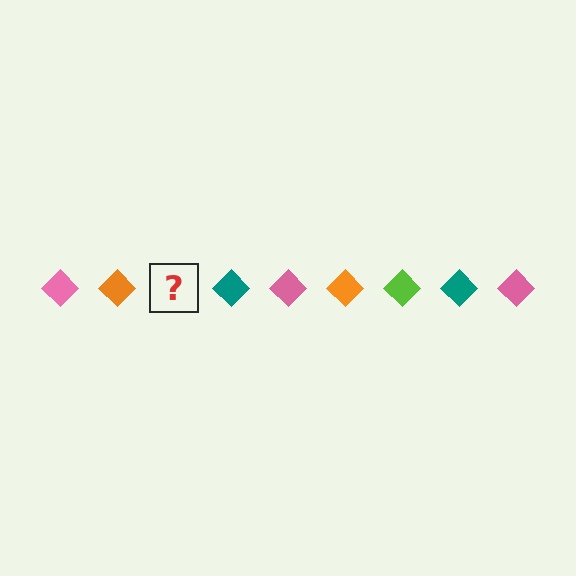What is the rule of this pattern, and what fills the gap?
The rule is that the pattern cycles through pink, orange, lime, teal diamonds. The gap should be filled with a lime diamond.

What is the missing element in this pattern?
The missing element is a lime diamond.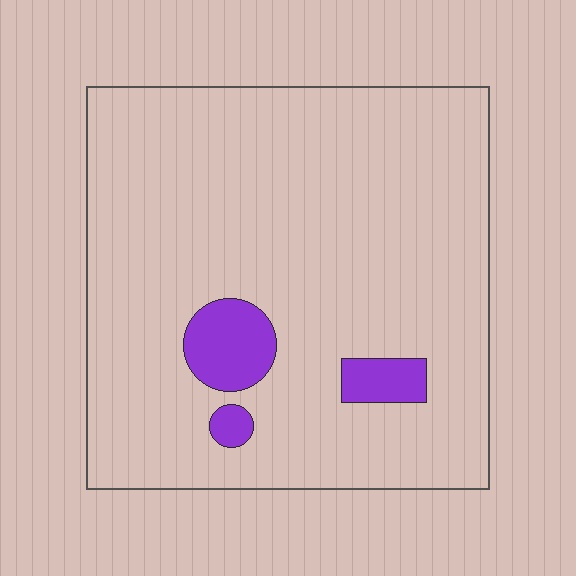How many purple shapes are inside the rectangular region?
3.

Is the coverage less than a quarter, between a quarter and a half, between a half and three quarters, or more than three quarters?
Less than a quarter.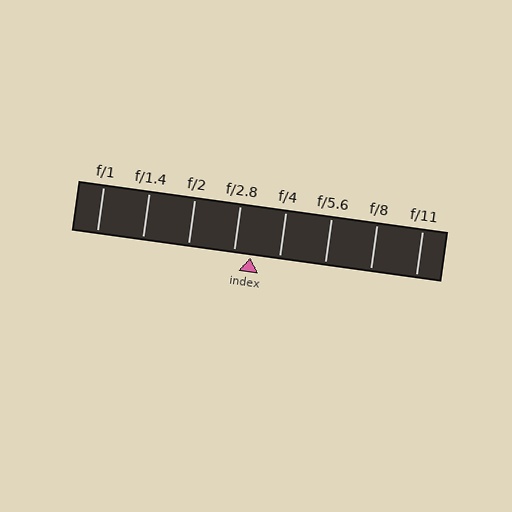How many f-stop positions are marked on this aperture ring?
There are 8 f-stop positions marked.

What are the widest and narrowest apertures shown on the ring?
The widest aperture shown is f/1 and the narrowest is f/11.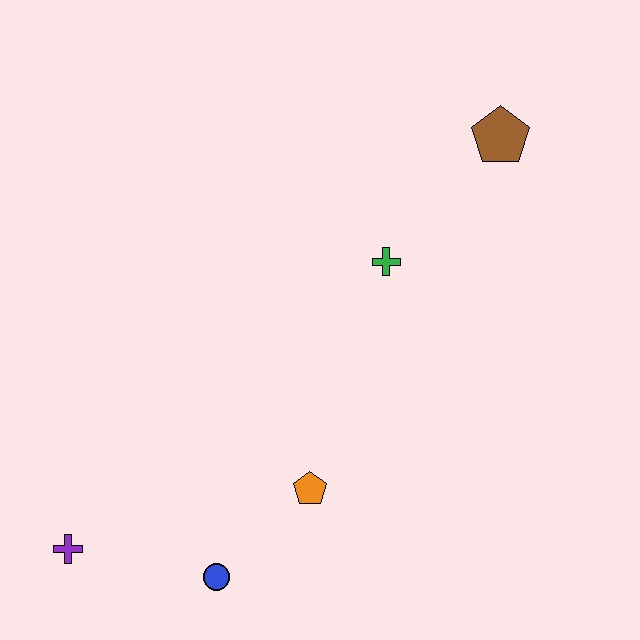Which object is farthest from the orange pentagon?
The brown pentagon is farthest from the orange pentagon.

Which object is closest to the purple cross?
The blue circle is closest to the purple cross.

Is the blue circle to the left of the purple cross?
No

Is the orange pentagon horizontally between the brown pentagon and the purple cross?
Yes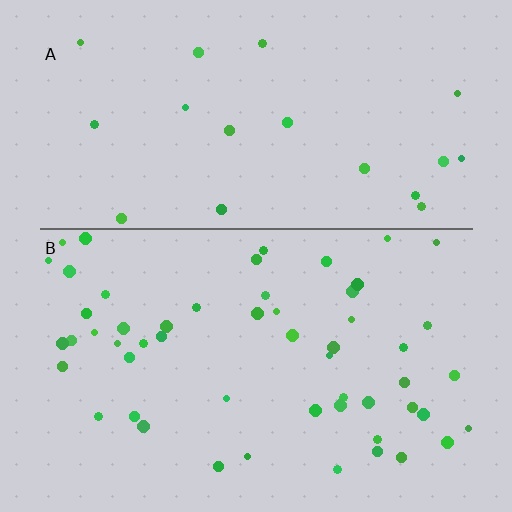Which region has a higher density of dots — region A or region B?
B (the bottom).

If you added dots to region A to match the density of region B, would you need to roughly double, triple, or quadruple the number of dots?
Approximately triple.